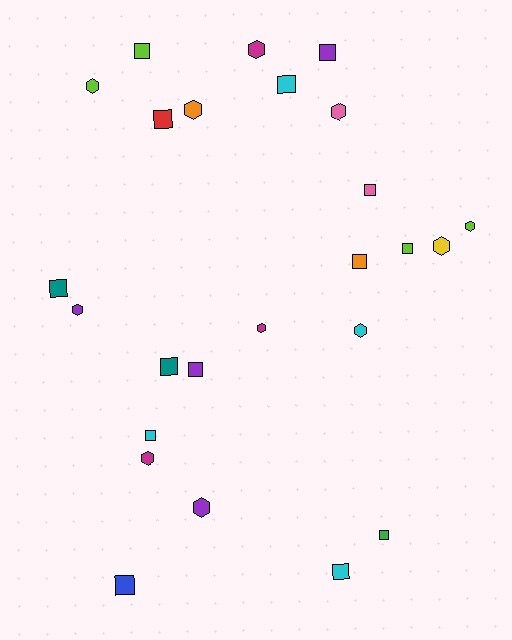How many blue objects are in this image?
There is 1 blue object.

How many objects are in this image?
There are 25 objects.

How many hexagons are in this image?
There are 11 hexagons.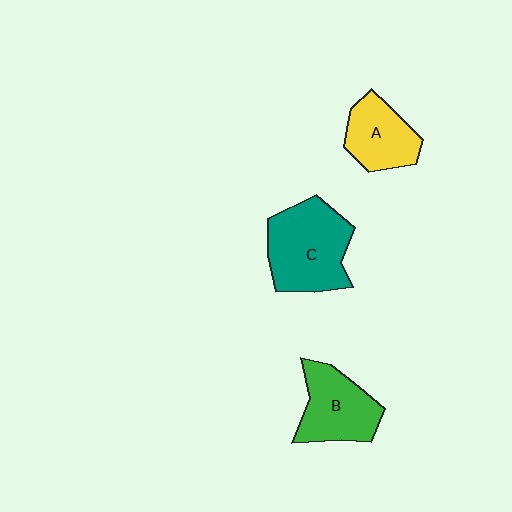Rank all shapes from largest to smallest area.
From largest to smallest: C (teal), B (green), A (yellow).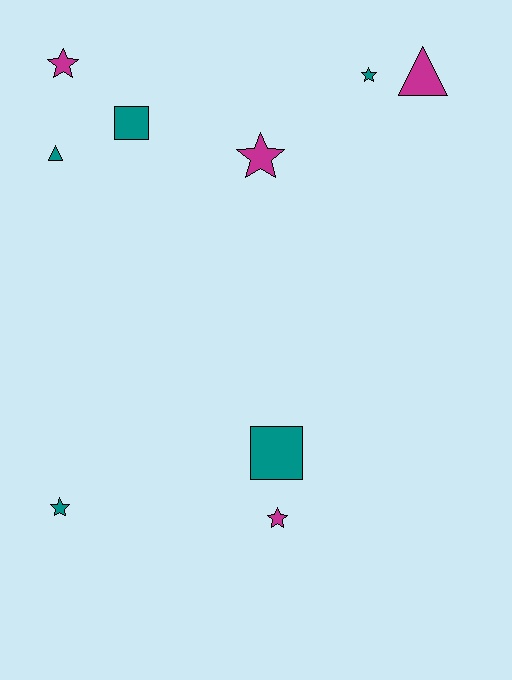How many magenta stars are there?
There are 3 magenta stars.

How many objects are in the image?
There are 9 objects.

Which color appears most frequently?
Teal, with 5 objects.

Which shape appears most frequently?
Star, with 5 objects.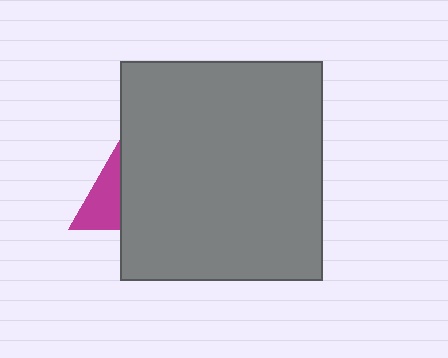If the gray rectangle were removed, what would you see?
You would see the complete magenta triangle.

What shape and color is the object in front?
The object in front is a gray rectangle.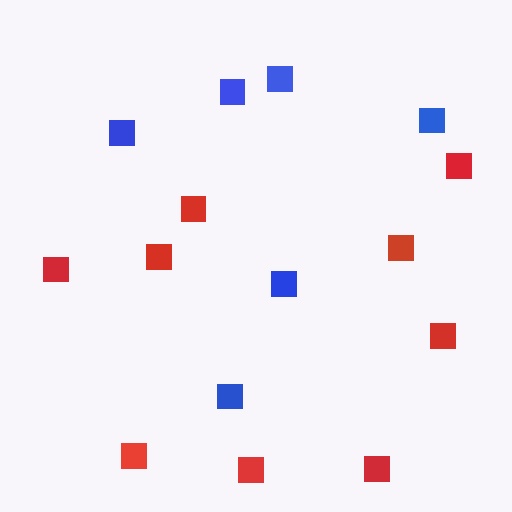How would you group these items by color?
There are 2 groups: one group of blue squares (6) and one group of red squares (9).